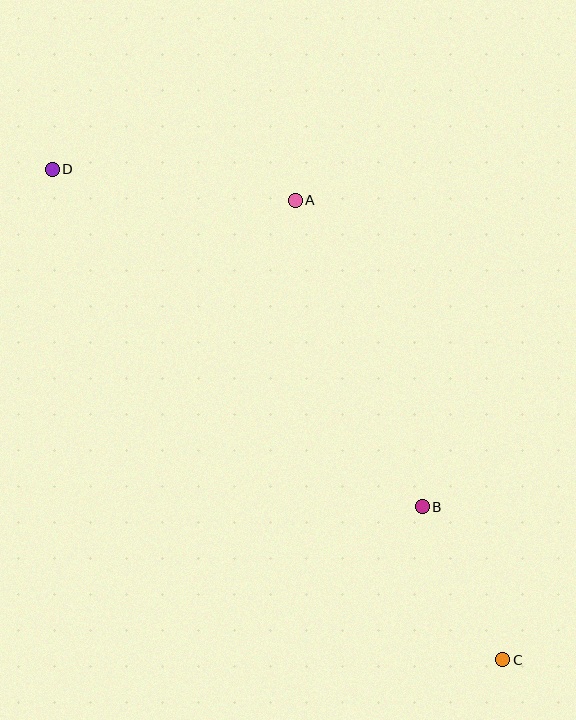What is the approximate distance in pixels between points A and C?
The distance between A and C is approximately 504 pixels.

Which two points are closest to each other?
Points B and C are closest to each other.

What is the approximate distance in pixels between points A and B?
The distance between A and B is approximately 332 pixels.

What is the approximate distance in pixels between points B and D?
The distance between B and D is approximately 501 pixels.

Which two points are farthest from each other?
Points C and D are farthest from each other.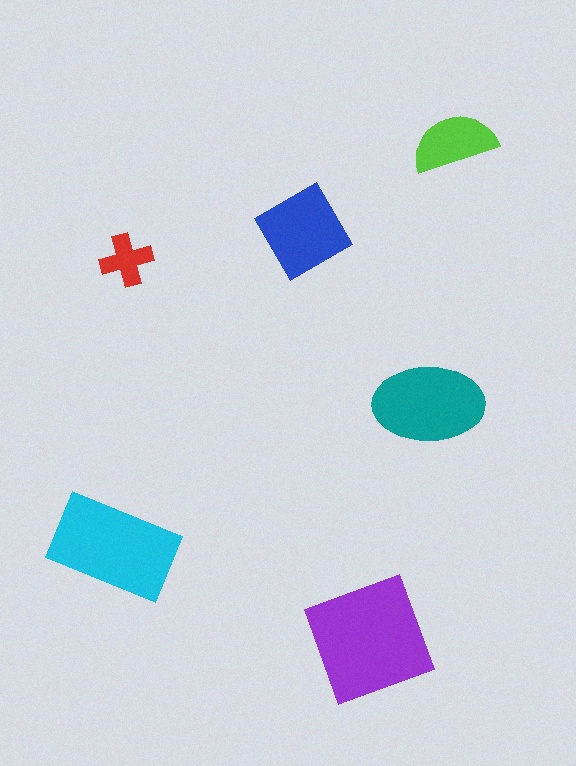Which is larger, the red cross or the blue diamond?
The blue diamond.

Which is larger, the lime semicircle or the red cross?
The lime semicircle.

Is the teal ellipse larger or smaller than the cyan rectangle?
Smaller.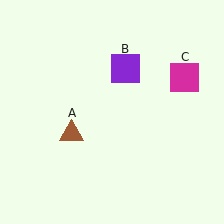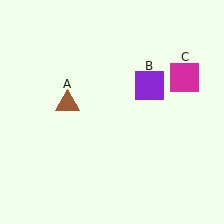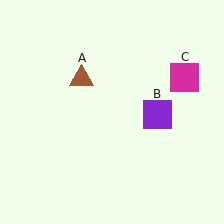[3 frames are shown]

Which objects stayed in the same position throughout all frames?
Magenta square (object C) remained stationary.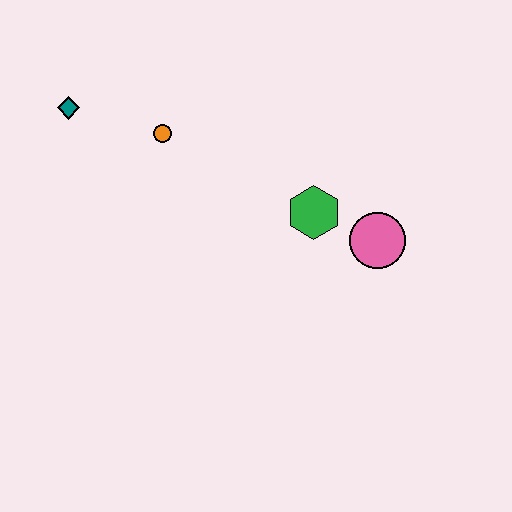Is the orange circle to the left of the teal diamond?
No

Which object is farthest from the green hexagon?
The teal diamond is farthest from the green hexagon.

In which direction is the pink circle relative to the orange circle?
The pink circle is to the right of the orange circle.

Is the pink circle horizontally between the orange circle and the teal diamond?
No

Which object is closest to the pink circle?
The green hexagon is closest to the pink circle.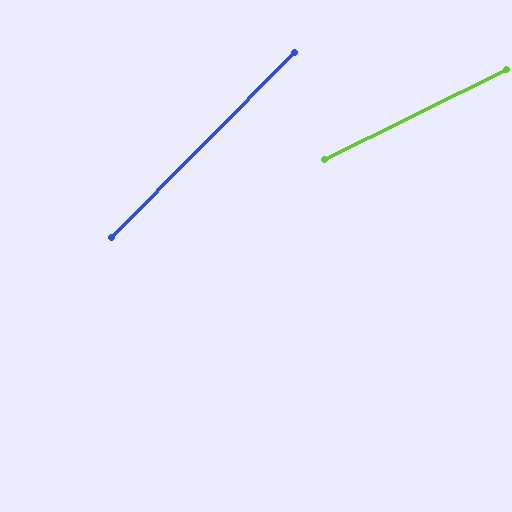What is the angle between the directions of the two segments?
Approximately 19 degrees.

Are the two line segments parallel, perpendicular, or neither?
Neither parallel nor perpendicular — they differ by about 19°.